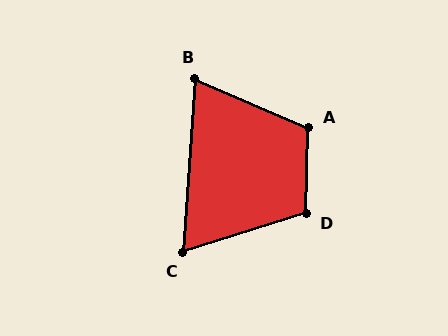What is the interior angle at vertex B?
Approximately 71 degrees (acute).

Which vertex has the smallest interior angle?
C, at approximately 68 degrees.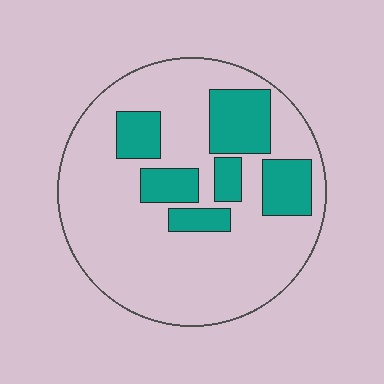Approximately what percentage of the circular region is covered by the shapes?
Approximately 25%.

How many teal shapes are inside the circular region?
6.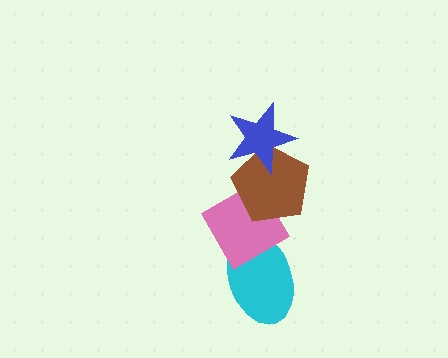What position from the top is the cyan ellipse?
The cyan ellipse is 4th from the top.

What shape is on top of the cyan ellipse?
The pink diamond is on top of the cyan ellipse.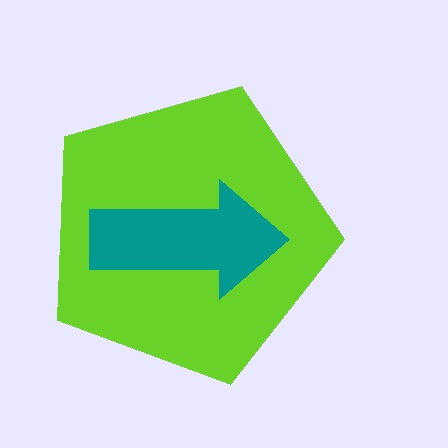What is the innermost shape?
The teal arrow.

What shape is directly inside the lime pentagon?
The teal arrow.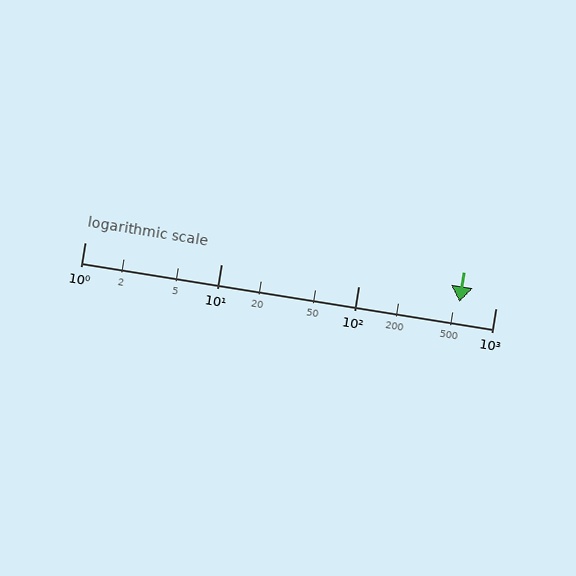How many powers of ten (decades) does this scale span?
The scale spans 3 decades, from 1 to 1000.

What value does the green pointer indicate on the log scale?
The pointer indicates approximately 550.